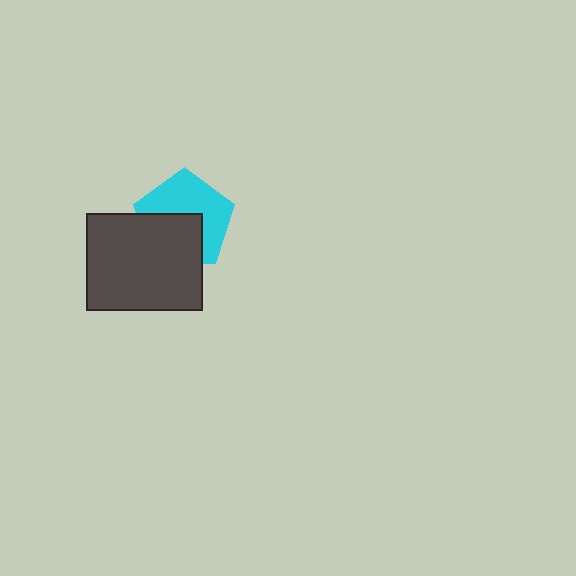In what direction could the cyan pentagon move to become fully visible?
The cyan pentagon could move up. That would shift it out from behind the dark gray rectangle entirely.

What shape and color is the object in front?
The object in front is a dark gray rectangle.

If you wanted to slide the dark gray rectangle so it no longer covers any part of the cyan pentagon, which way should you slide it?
Slide it down — that is the most direct way to separate the two shapes.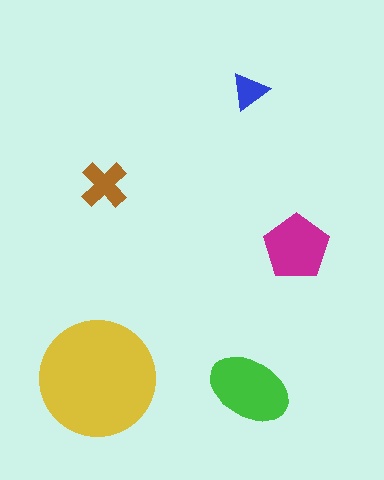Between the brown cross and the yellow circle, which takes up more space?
The yellow circle.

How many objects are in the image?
There are 5 objects in the image.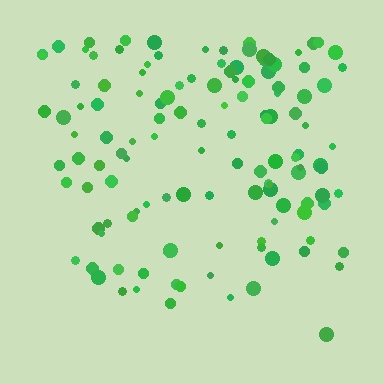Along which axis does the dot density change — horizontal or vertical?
Vertical.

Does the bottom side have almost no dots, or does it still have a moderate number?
Still a moderate number, just noticeably fewer than the top.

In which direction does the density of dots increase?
From bottom to top, with the top side densest.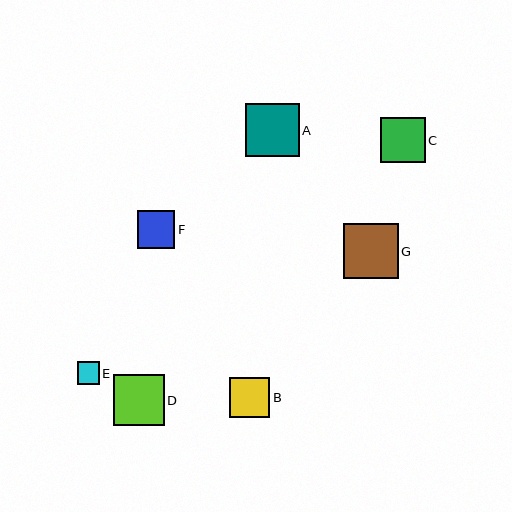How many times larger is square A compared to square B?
Square A is approximately 1.3 times the size of square B.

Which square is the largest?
Square G is the largest with a size of approximately 54 pixels.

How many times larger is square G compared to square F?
Square G is approximately 1.4 times the size of square F.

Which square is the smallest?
Square E is the smallest with a size of approximately 22 pixels.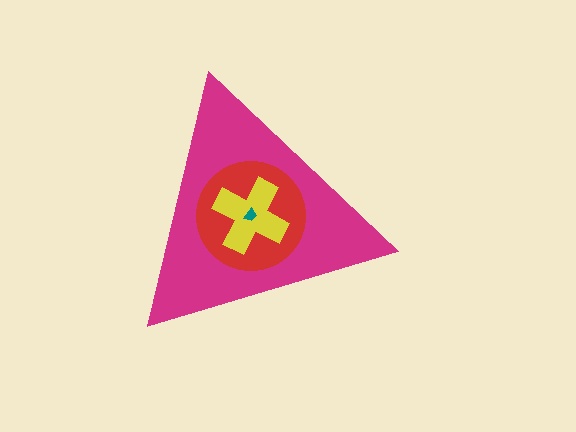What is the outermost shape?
The magenta triangle.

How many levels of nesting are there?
4.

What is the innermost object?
The teal trapezoid.